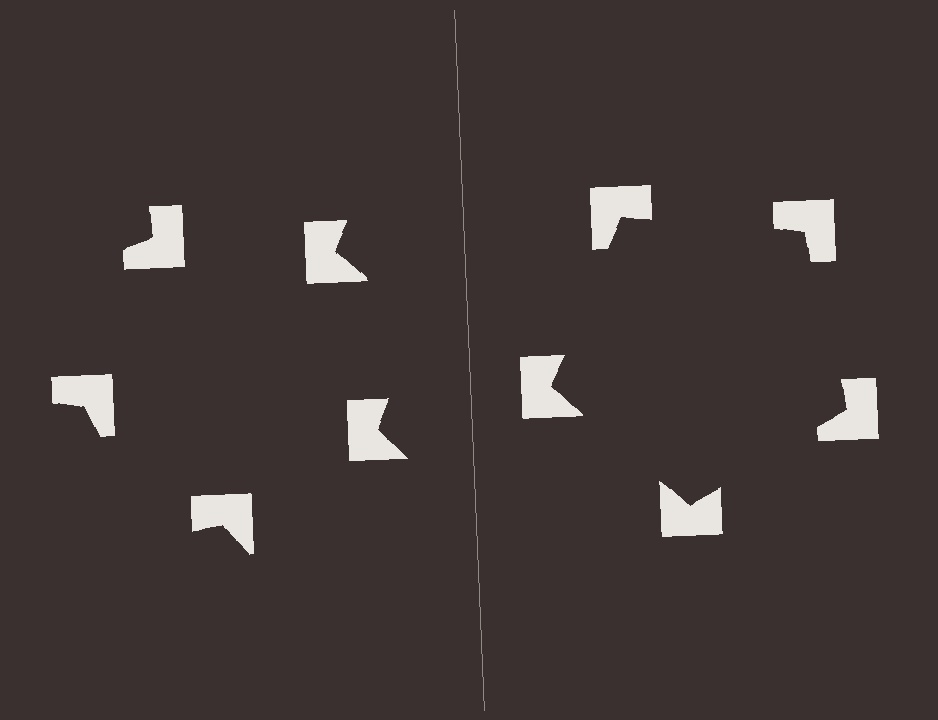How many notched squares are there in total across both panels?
10 — 5 on each side.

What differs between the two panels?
The notched squares are positioned identically on both sides; only the wedge orientations differ. On the right they align to a pentagon; on the left they are misaligned.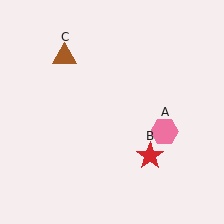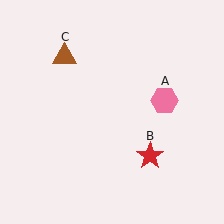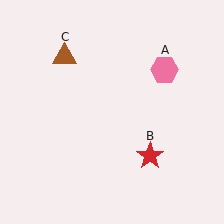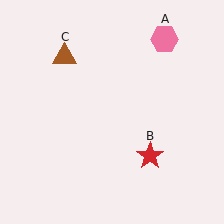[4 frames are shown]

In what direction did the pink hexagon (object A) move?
The pink hexagon (object A) moved up.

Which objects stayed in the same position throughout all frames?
Red star (object B) and brown triangle (object C) remained stationary.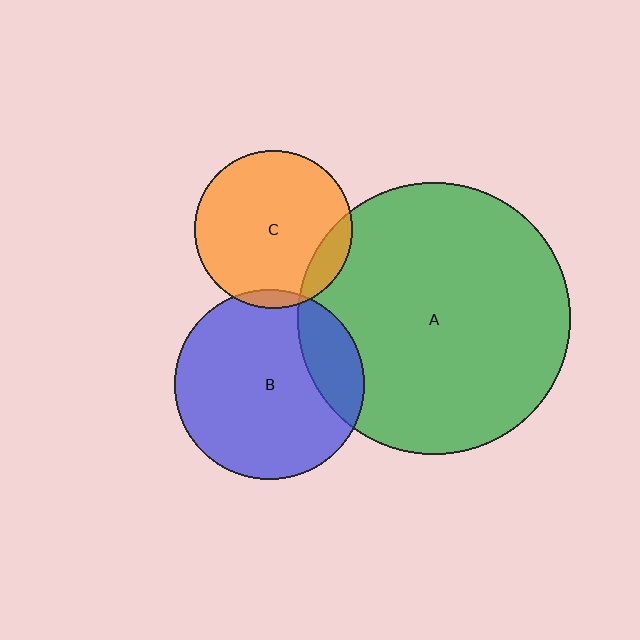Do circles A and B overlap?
Yes.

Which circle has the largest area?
Circle A (green).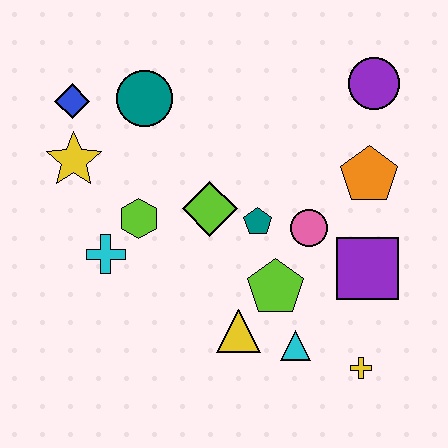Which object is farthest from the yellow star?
The yellow cross is farthest from the yellow star.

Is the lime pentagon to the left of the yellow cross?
Yes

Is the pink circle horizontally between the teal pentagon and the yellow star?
No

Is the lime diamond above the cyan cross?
Yes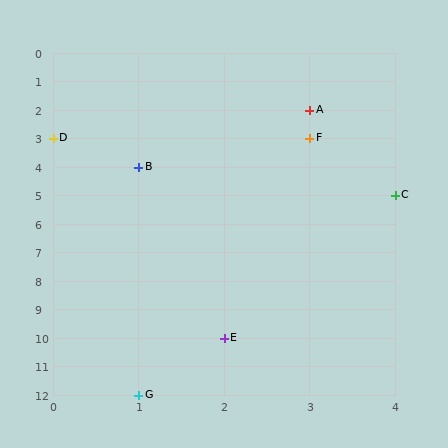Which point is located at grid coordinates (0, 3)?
Point D is at (0, 3).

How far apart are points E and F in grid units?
Points E and F are 1 column and 7 rows apart (about 7.1 grid units diagonally).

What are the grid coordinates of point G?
Point G is at grid coordinates (1, 12).